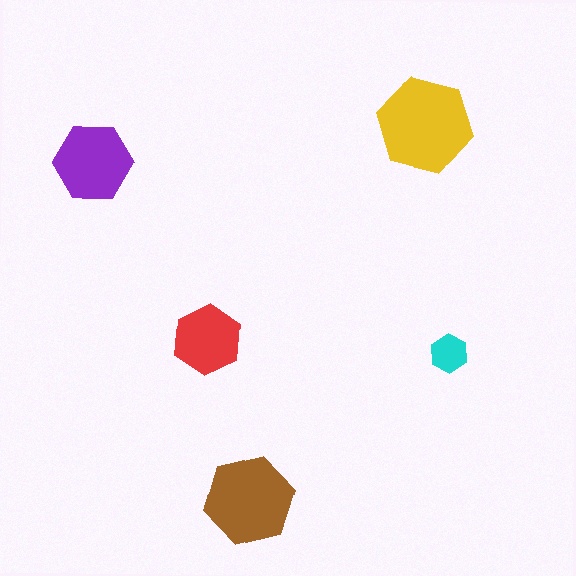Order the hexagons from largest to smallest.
the yellow one, the brown one, the purple one, the red one, the cyan one.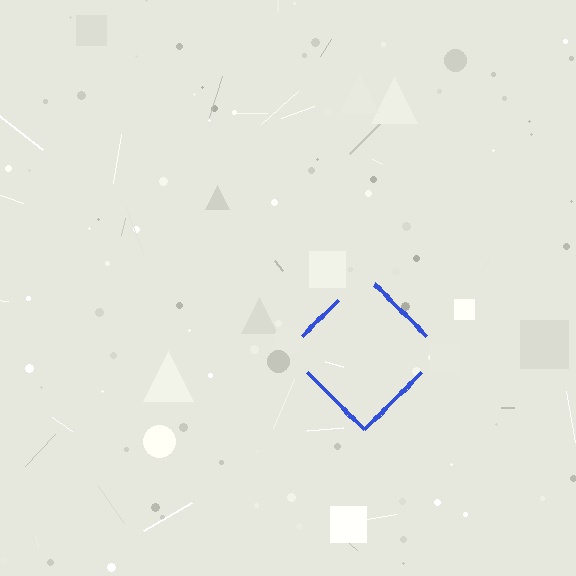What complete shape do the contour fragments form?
The contour fragments form a diamond.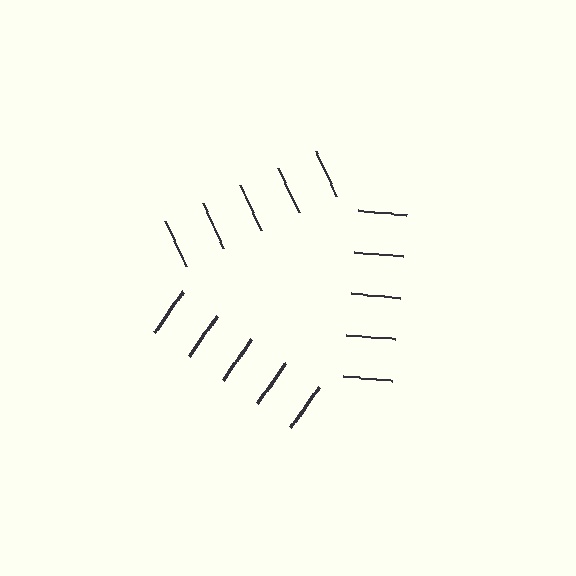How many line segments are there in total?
15 — 5 along each of the 3 edges.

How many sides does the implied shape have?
3 sides — the line-ends trace a triangle.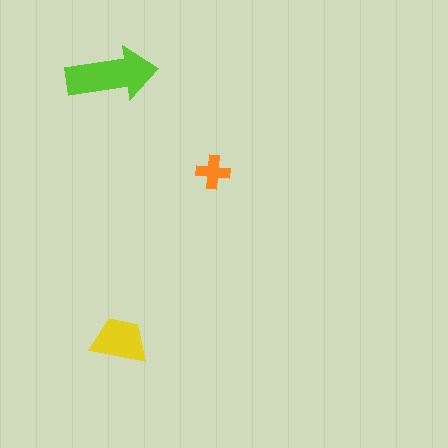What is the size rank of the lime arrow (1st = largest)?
1st.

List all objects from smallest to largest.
The orange cross, the yellow trapezoid, the lime arrow.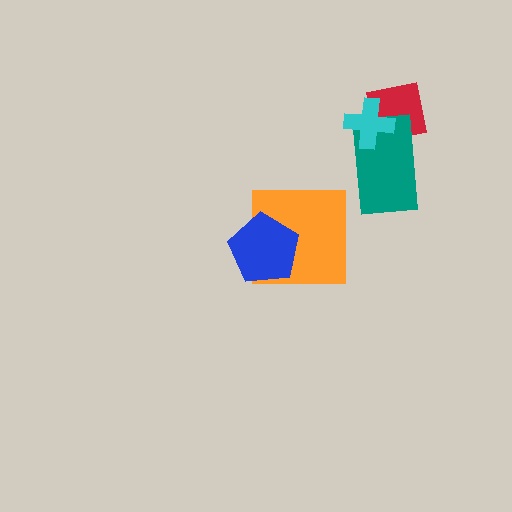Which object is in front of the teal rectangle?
The cyan cross is in front of the teal rectangle.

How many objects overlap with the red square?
2 objects overlap with the red square.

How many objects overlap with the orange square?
1 object overlaps with the orange square.